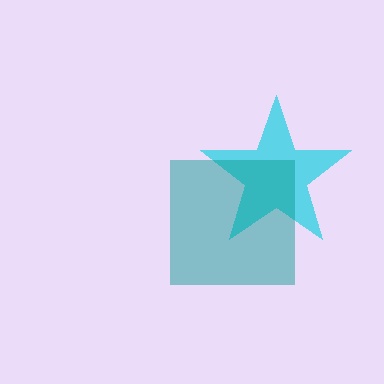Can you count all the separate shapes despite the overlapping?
Yes, there are 2 separate shapes.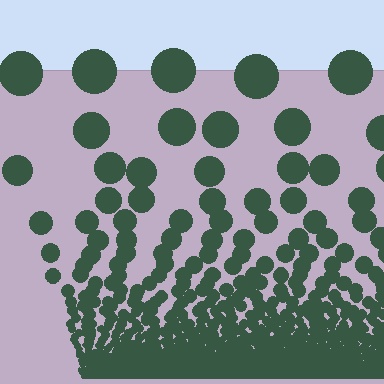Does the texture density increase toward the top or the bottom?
Density increases toward the bottom.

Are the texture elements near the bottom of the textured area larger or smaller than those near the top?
Smaller. The gradient is inverted — elements near the bottom are smaller and denser.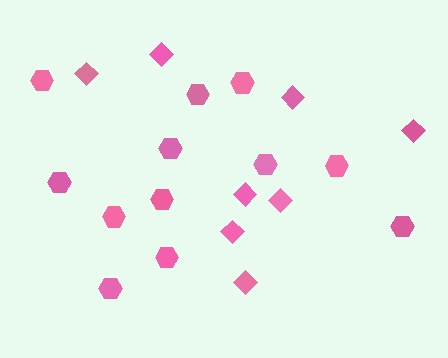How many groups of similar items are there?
There are 2 groups: one group of hexagons (12) and one group of diamonds (8).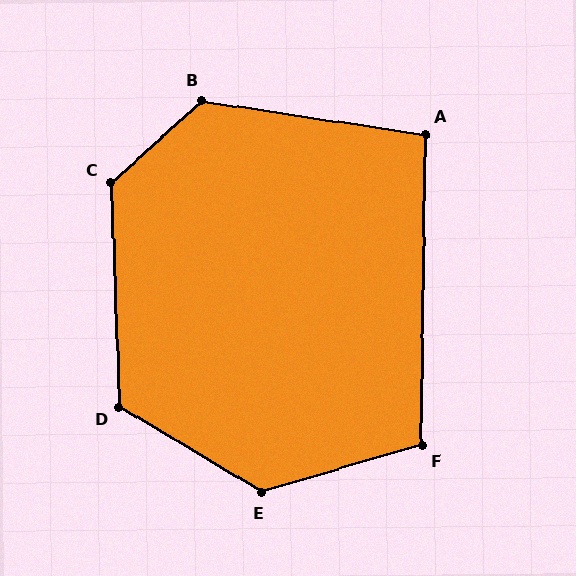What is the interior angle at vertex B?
Approximately 129 degrees (obtuse).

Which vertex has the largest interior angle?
E, at approximately 132 degrees.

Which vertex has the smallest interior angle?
A, at approximately 98 degrees.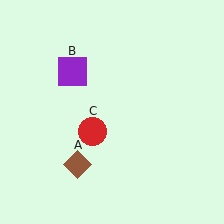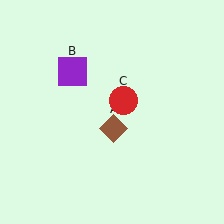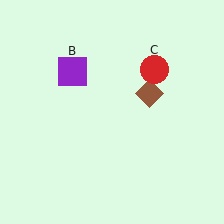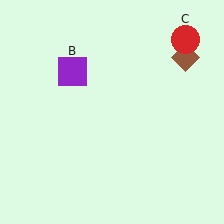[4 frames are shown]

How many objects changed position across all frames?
2 objects changed position: brown diamond (object A), red circle (object C).